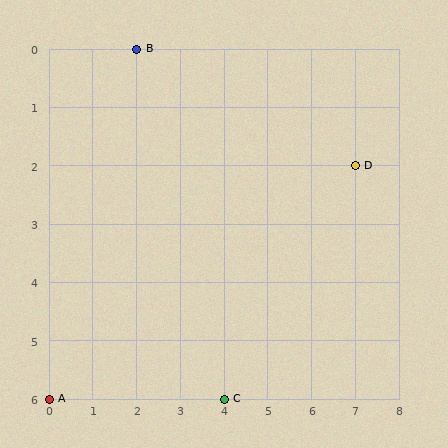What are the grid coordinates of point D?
Point D is at grid coordinates (7, 2).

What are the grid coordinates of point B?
Point B is at grid coordinates (2, 0).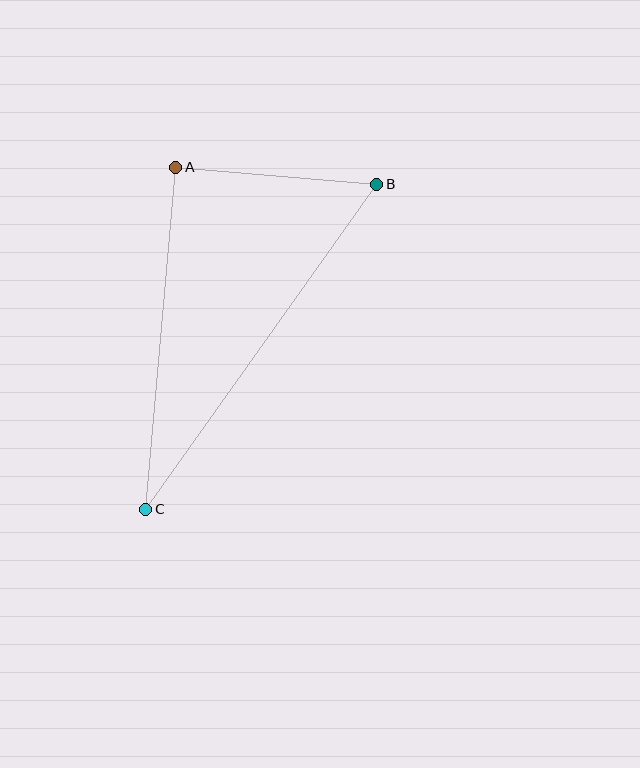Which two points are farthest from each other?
Points B and C are farthest from each other.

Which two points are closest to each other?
Points A and B are closest to each other.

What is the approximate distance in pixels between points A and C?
The distance between A and C is approximately 343 pixels.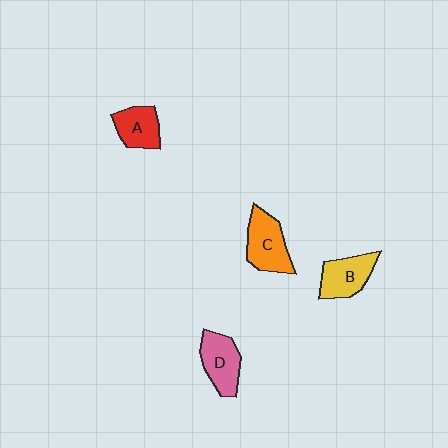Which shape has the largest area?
Shape C (orange).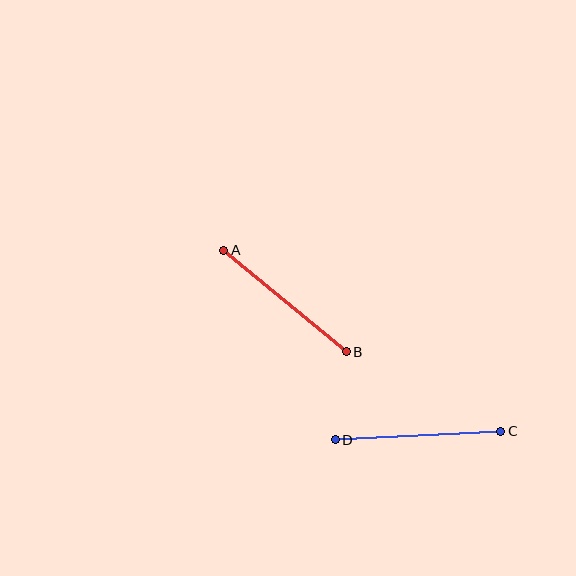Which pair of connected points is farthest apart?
Points C and D are farthest apart.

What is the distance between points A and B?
The distance is approximately 159 pixels.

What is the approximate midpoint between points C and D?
The midpoint is at approximately (418, 436) pixels.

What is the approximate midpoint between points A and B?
The midpoint is at approximately (285, 301) pixels.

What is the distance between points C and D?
The distance is approximately 166 pixels.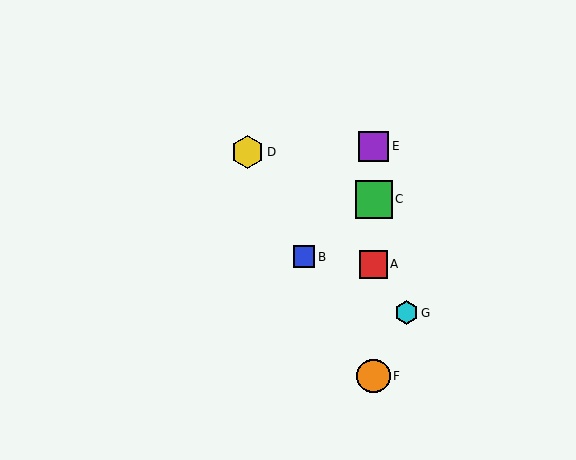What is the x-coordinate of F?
Object F is at x≈374.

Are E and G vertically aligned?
No, E is at x≈374 and G is at x≈406.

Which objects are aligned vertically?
Objects A, C, E, F are aligned vertically.